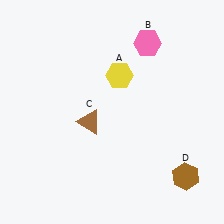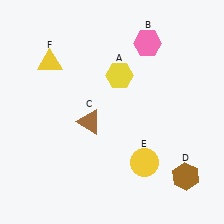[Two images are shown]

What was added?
A yellow circle (E), a yellow triangle (F) were added in Image 2.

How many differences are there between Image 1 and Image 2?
There are 2 differences between the two images.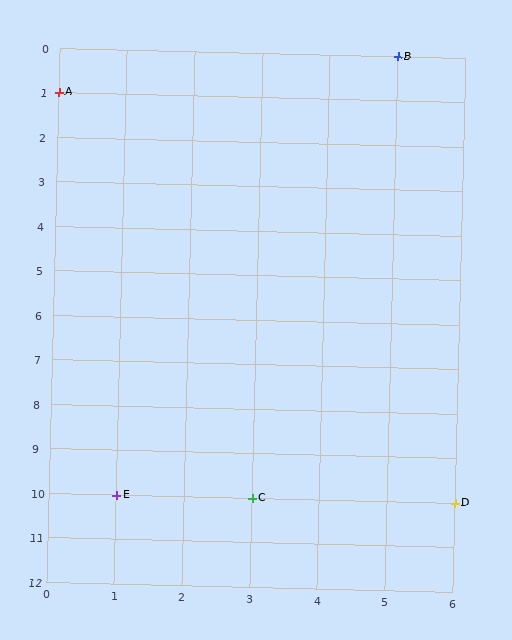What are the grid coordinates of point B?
Point B is at grid coordinates (5, 0).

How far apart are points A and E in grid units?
Points A and E are 1 column and 9 rows apart (about 9.1 grid units diagonally).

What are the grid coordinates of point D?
Point D is at grid coordinates (6, 10).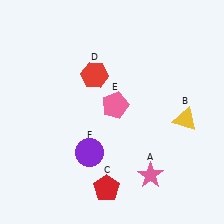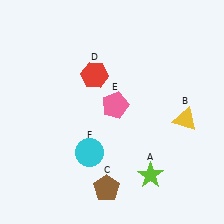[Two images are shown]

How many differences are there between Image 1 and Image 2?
There are 3 differences between the two images.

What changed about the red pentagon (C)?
In Image 1, C is red. In Image 2, it changed to brown.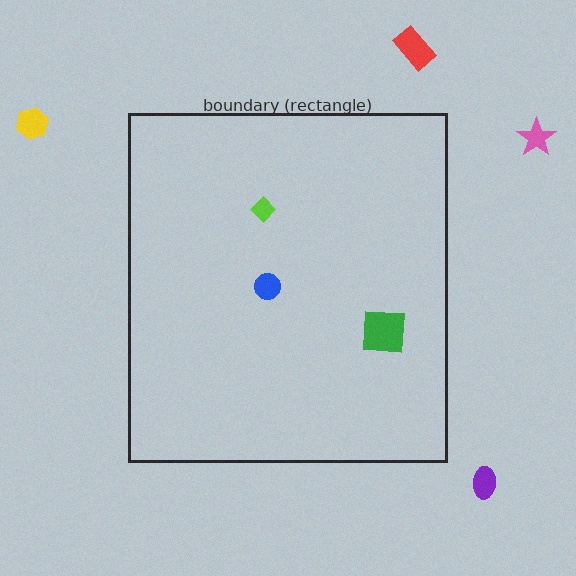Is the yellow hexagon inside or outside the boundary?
Outside.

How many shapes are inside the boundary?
3 inside, 4 outside.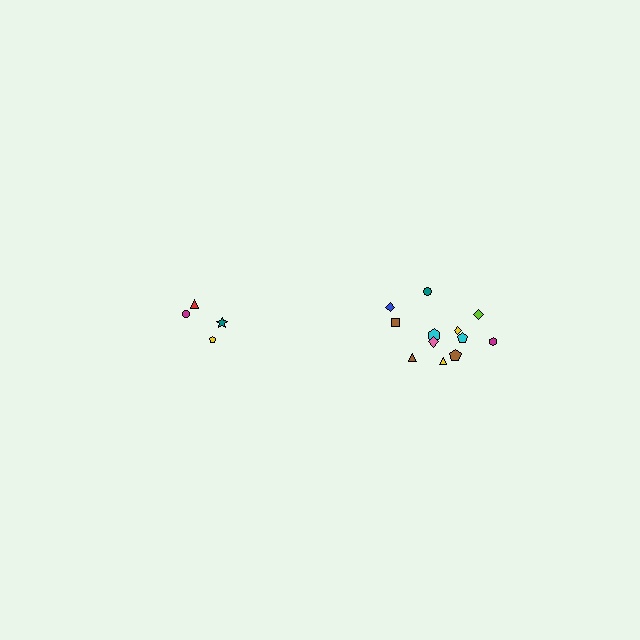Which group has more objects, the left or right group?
The right group.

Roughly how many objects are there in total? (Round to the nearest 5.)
Roughly 15 objects in total.